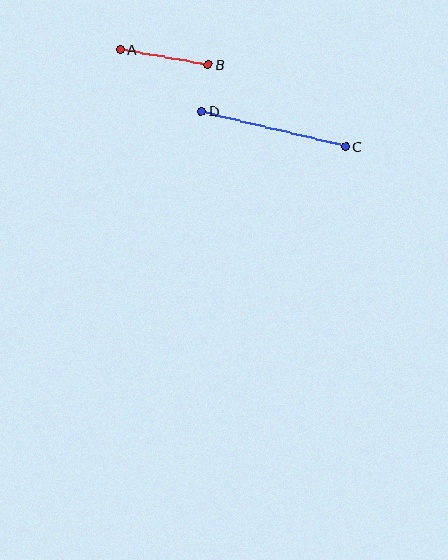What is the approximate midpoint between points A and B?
The midpoint is at approximately (164, 57) pixels.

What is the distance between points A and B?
The distance is approximately 89 pixels.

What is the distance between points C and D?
The distance is approximately 148 pixels.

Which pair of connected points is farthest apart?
Points C and D are farthest apart.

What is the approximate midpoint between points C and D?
The midpoint is at approximately (273, 129) pixels.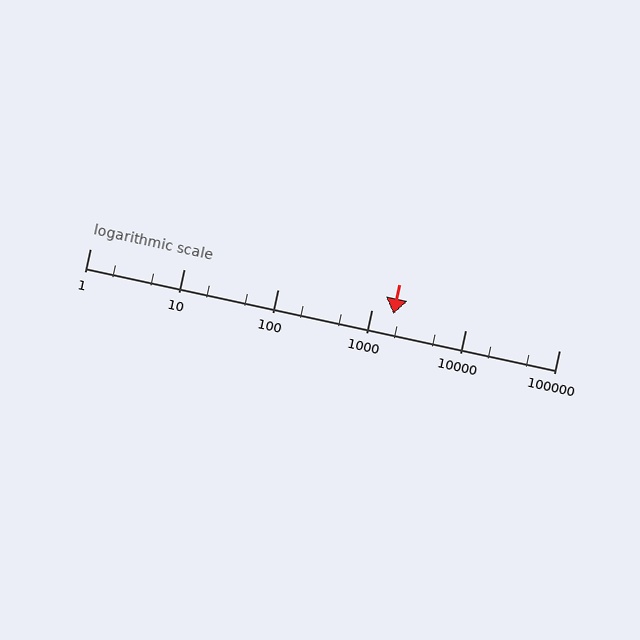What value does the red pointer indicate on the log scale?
The pointer indicates approximately 1700.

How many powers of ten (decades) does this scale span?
The scale spans 5 decades, from 1 to 100000.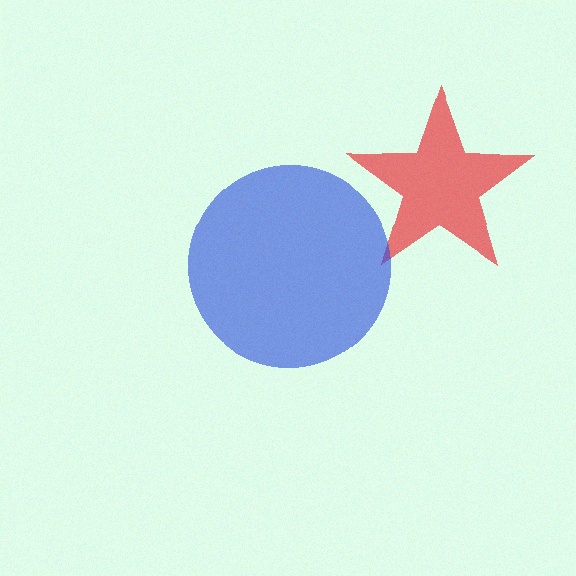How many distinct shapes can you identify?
There are 2 distinct shapes: a red star, a blue circle.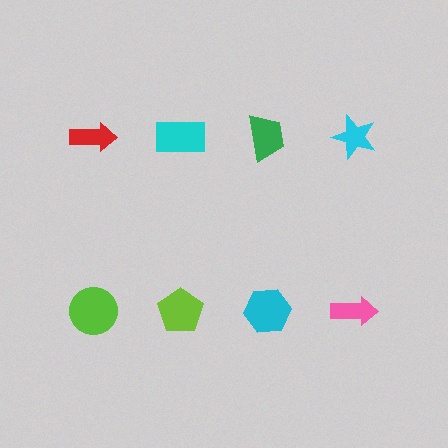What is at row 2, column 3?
A cyan hexagon.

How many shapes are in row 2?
4 shapes.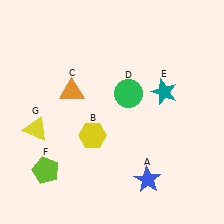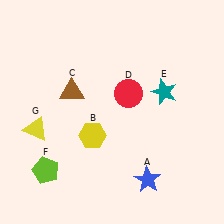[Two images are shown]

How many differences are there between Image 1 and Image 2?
There are 2 differences between the two images.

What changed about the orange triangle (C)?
In Image 1, C is orange. In Image 2, it changed to brown.